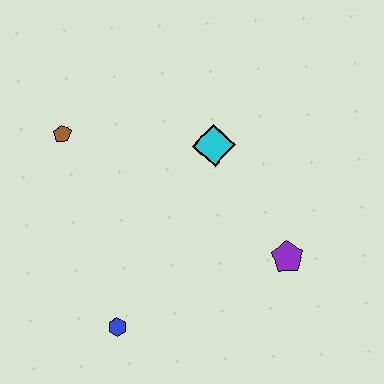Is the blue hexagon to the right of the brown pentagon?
Yes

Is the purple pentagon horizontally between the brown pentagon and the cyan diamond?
No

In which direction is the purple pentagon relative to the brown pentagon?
The purple pentagon is to the right of the brown pentagon.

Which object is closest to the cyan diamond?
The purple pentagon is closest to the cyan diamond.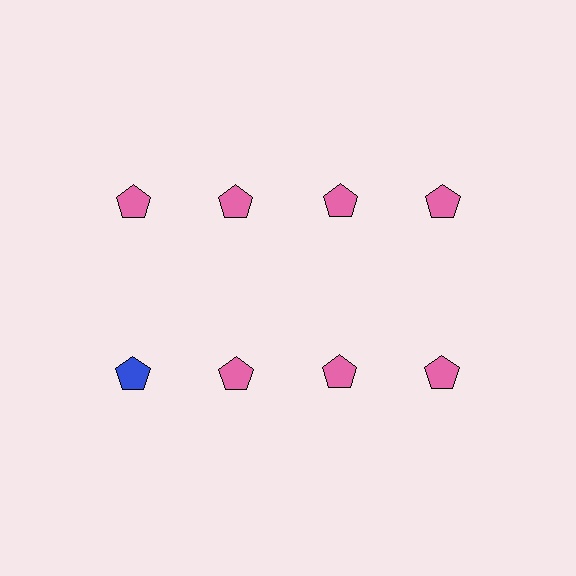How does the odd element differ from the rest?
It has a different color: blue instead of pink.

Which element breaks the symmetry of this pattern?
The blue pentagon in the second row, leftmost column breaks the symmetry. All other shapes are pink pentagons.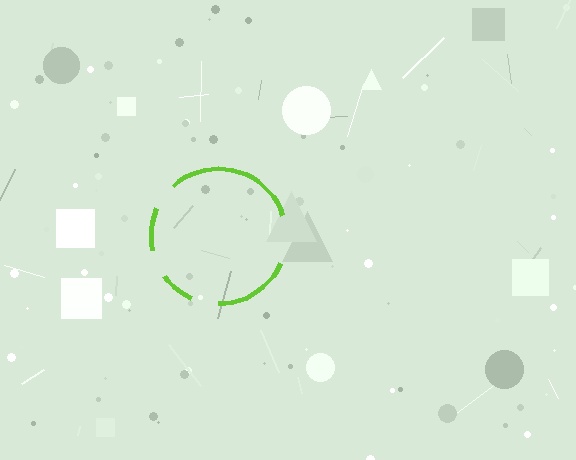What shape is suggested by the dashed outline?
The dashed outline suggests a circle.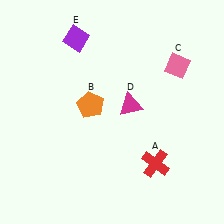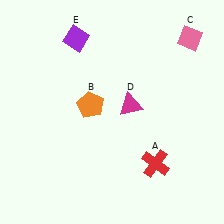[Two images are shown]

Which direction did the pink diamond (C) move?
The pink diamond (C) moved up.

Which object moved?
The pink diamond (C) moved up.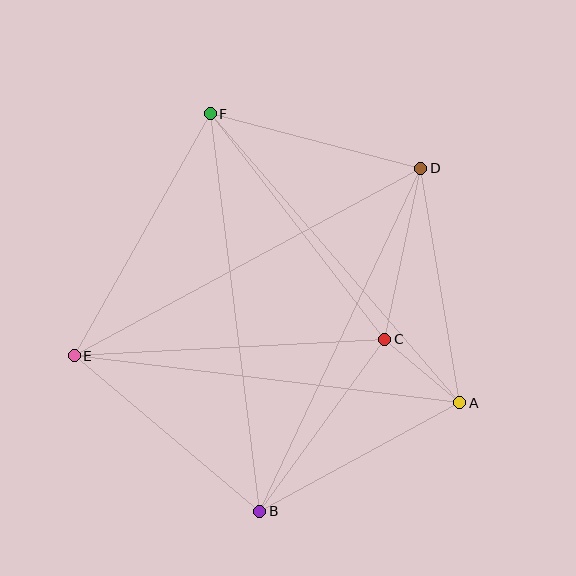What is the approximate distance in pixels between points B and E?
The distance between B and E is approximately 242 pixels.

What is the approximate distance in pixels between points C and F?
The distance between C and F is approximately 285 pixels.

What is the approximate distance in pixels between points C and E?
The distance between C and E is approximately 311 pixels.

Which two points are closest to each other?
Points A and C are closest to each other.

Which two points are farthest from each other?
Points B and F are farthest from each other.